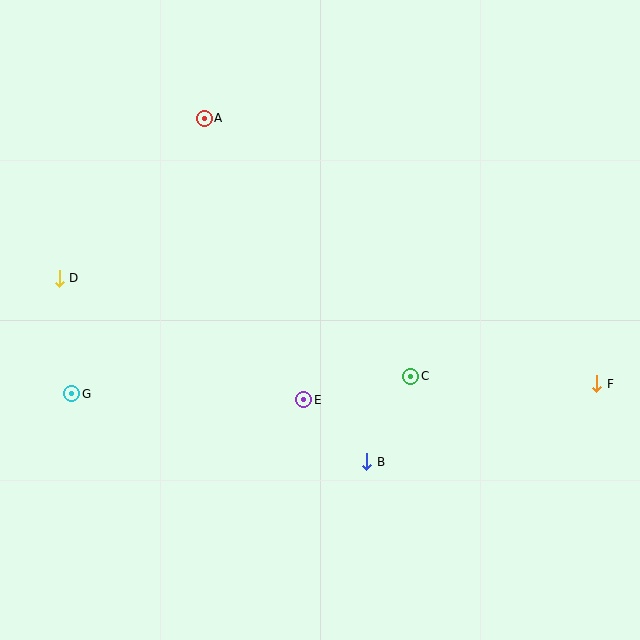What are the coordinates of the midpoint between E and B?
The midpoint between E and B is at (335, 431).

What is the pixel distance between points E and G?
The distance between E and G is 232 pixels.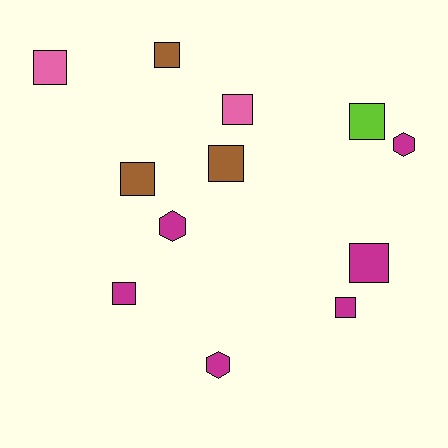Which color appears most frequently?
Magenta, with 6 objects.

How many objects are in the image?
There are 12 objects.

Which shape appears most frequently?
Square, with 9 objects.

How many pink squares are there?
There are 2 pink squares.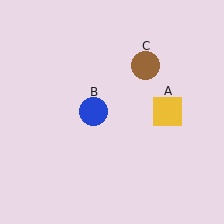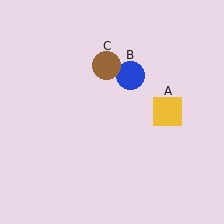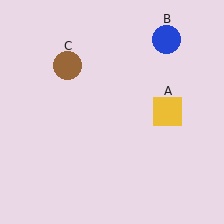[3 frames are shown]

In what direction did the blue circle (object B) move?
The blue circle (object B) moved up and to the right.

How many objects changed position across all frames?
2 objects changed position: blue circle (object B), brown circle (object C).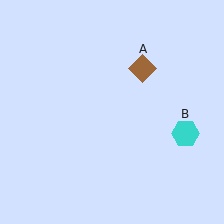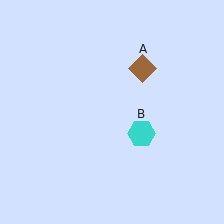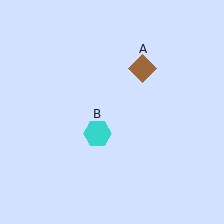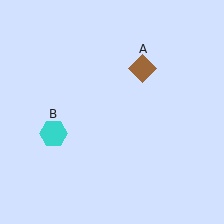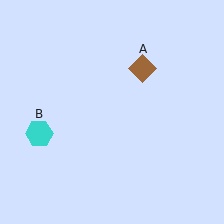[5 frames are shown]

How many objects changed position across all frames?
1 object changed position: cyan hexagon (object B).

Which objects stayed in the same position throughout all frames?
Brown diamond (object A) remained stationary.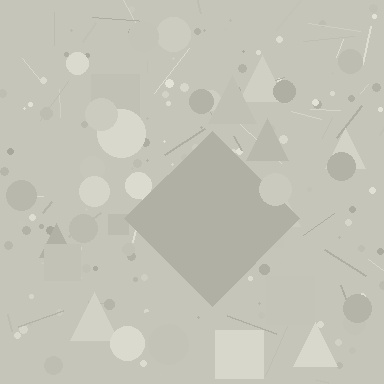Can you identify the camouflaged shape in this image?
The camouflaged shape is a diamond.